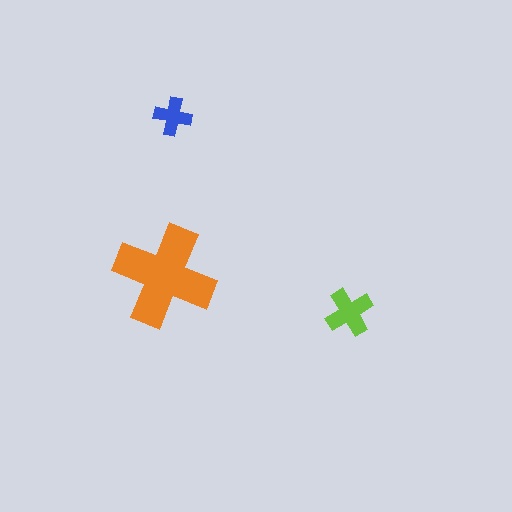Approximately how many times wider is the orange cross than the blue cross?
About 2.5 times wider.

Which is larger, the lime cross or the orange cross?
The orange one.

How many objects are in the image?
There are 3 objects in the image.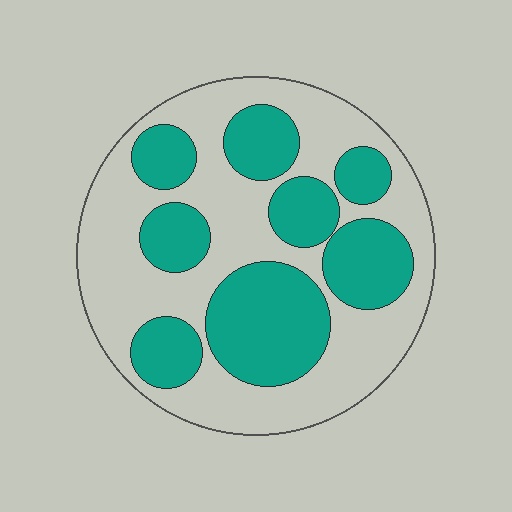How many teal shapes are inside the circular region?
8.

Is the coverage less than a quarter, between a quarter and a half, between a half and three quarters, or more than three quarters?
Between a quarter and a half.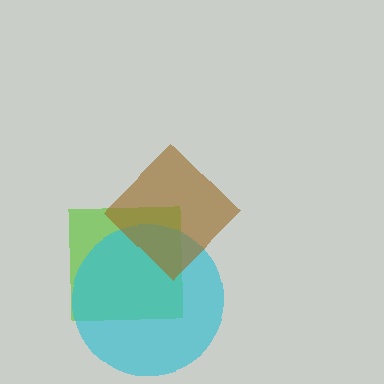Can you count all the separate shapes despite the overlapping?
Yes, there are 3 separate shapes.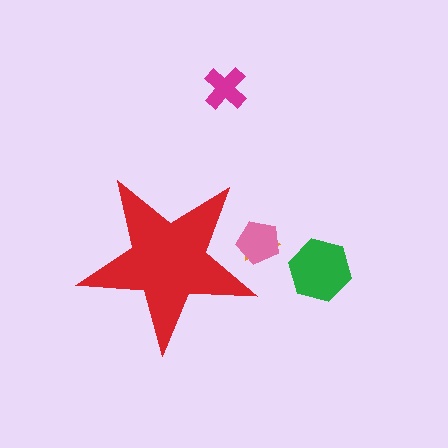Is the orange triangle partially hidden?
Yes, the orange triangle is partially hidden behind the red star.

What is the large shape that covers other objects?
A red star.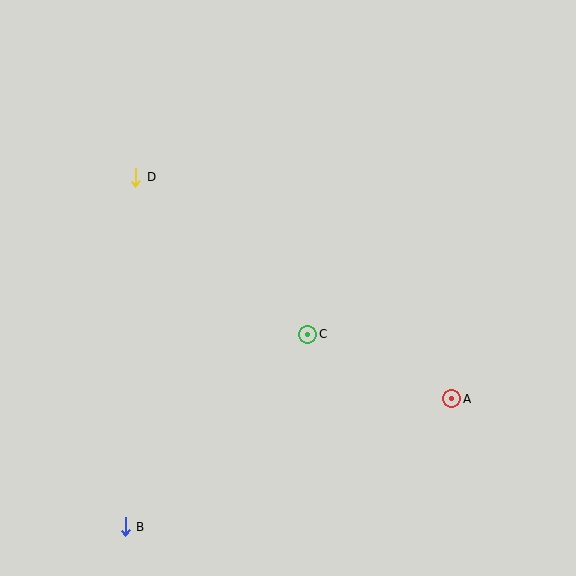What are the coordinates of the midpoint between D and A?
The midpoint between D and A is at (294, 288).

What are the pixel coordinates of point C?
Point C is at (308, 334).